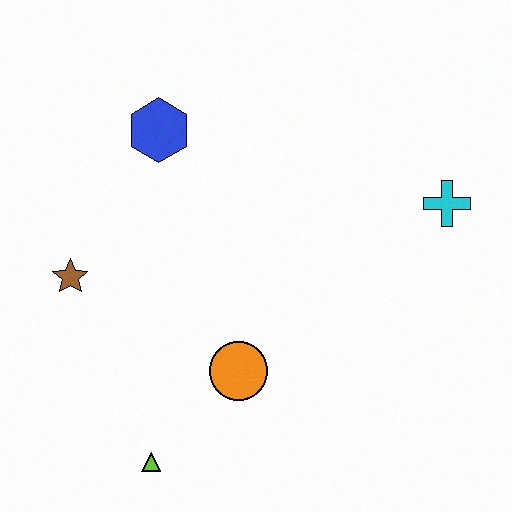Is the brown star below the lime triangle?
No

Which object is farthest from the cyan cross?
The lime triangle is farthest from the cyan cross.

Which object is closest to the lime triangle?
The orange circle is closest to the lime triangle.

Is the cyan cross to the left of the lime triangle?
No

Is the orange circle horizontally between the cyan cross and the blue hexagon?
Yes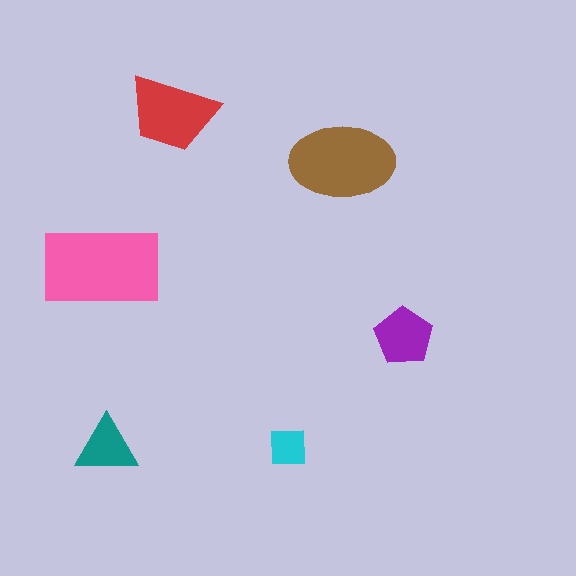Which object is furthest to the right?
The purple pentagon is rightmost.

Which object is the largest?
The pink rectangle.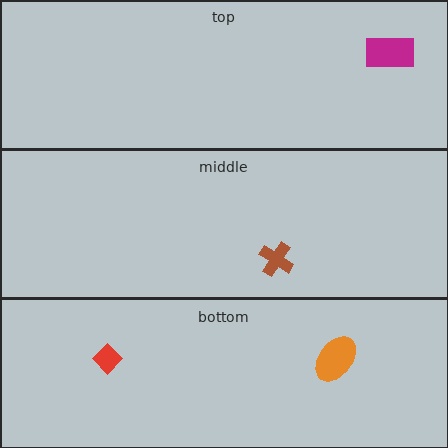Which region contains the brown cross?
The middle region.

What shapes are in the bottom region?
The orange ellipse, the red diamond.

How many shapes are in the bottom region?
2.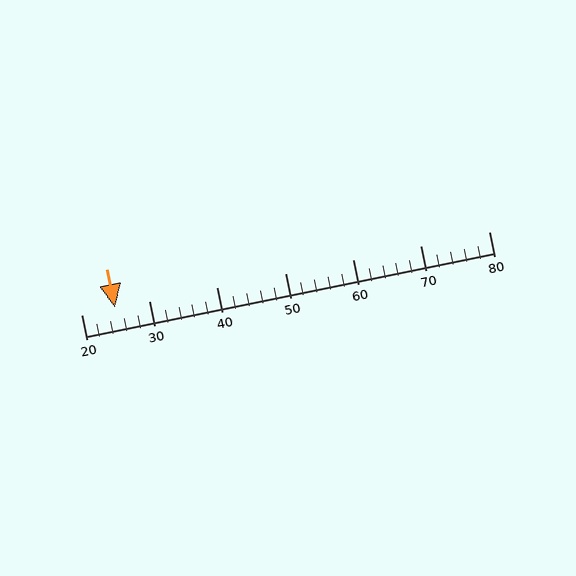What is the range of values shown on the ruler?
The ruler shows values from 20 to 80.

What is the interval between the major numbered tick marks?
The major tick marks are spaced 10 units apart.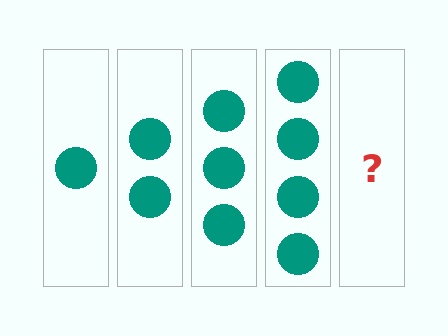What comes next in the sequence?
The next element should be 5 circles.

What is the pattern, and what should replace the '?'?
The pattern is that each step adds one more circle. The '?' should be 5 circles.